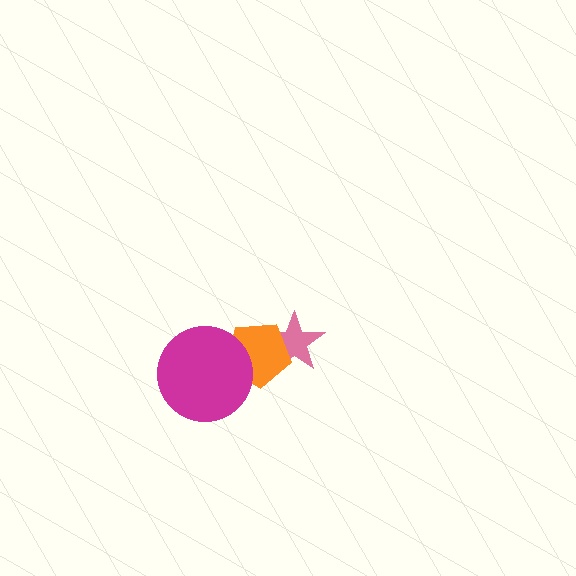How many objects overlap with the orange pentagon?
2 objects overlap with the orange pentagon.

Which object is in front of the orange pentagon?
The magenta circle is in front of the orange pentagon.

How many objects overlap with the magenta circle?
1 object overlaps with the magenta circle.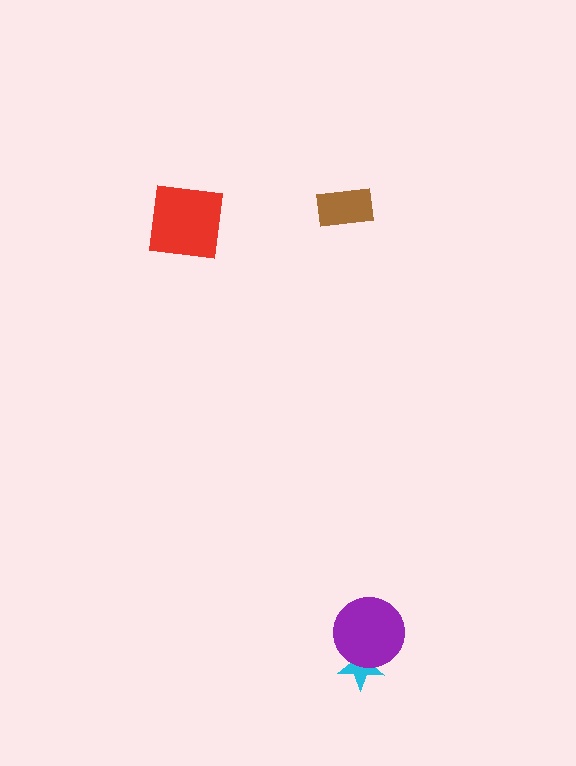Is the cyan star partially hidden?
Yes, it is partially covered by another shape.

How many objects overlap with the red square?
0 objects overlap with the red square.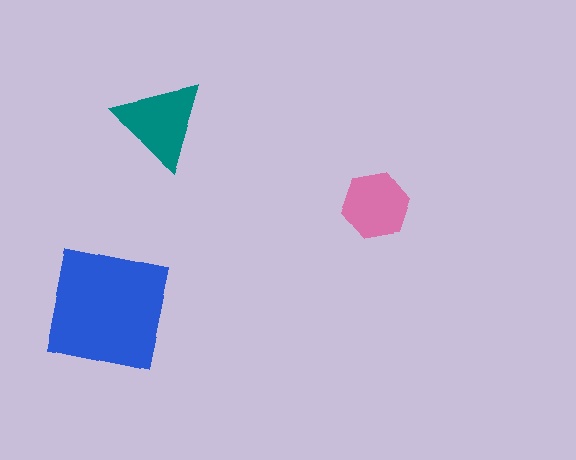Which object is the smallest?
The pink hexagon.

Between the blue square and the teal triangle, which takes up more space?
The blue square.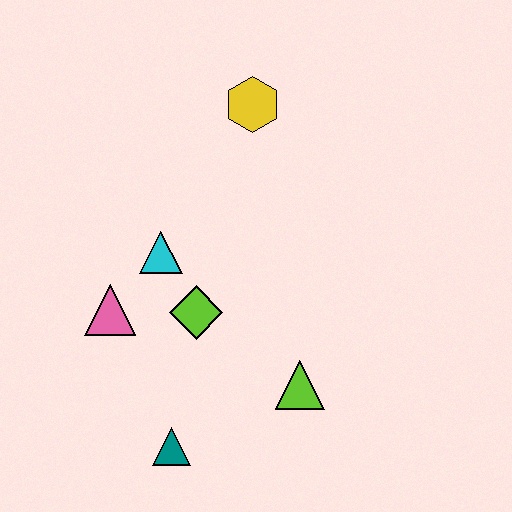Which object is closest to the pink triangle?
The cyan triangle is closest to the pink triangle.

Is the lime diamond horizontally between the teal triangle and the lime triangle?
Yes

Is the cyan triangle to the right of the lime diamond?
No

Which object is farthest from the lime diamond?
The yellow hexagon is farthest from the lime diamond.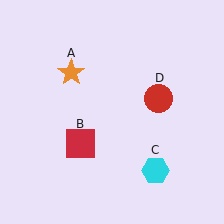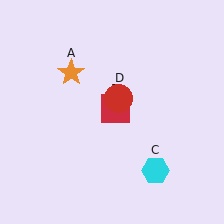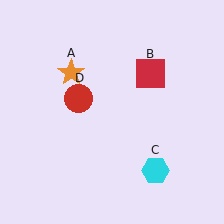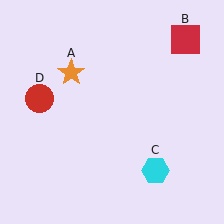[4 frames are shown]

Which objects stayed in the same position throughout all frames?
Orange star (object A) and cyan hexagon (object C) remained stationary.